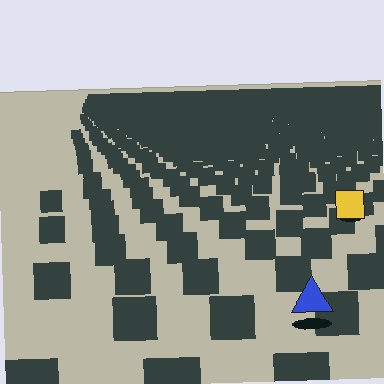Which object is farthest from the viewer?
The yellow square is farthest from the viewer. It appears smaller and the ground texture around it is denser.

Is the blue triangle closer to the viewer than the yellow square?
Yes. The blue triangle is closer — you can tell from the texture gradient: the ground texture is coarser near it.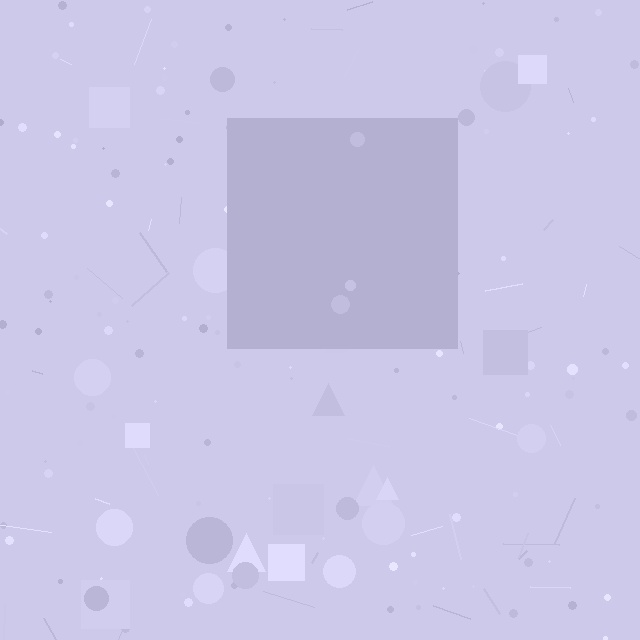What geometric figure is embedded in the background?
A square is embedded in the background.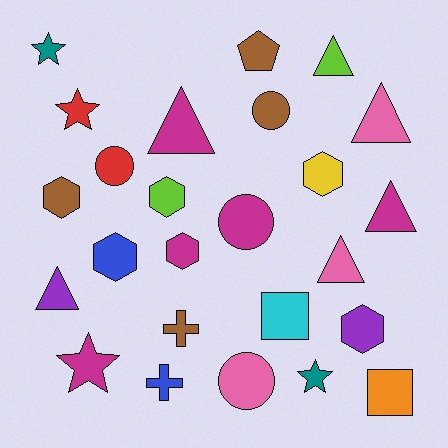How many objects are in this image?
There are 25 objects.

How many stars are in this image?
There are 4 stars.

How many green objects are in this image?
There are no green objects.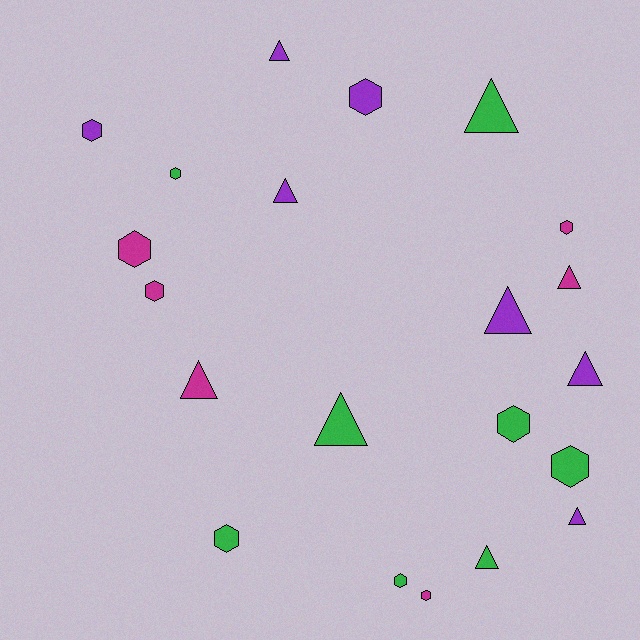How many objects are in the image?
There are 21 objects.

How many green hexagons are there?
There are 5 green hexagons.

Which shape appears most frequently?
Hexagon, with 11 objects.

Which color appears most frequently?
Green, with 8 objects.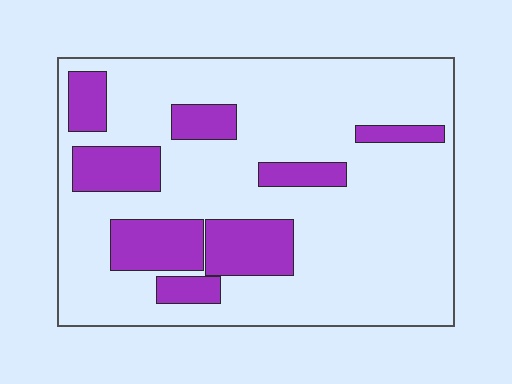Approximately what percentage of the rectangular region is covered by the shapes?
Approximately 25%.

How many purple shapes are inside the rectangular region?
8.